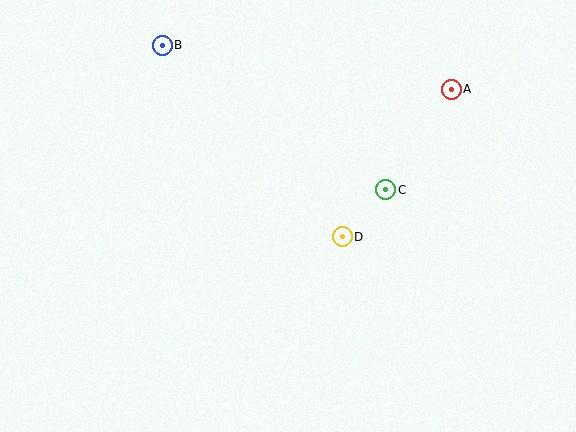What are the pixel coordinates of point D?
Point D is at (342, 237).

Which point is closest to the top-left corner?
Point B is closest to the top-left corner.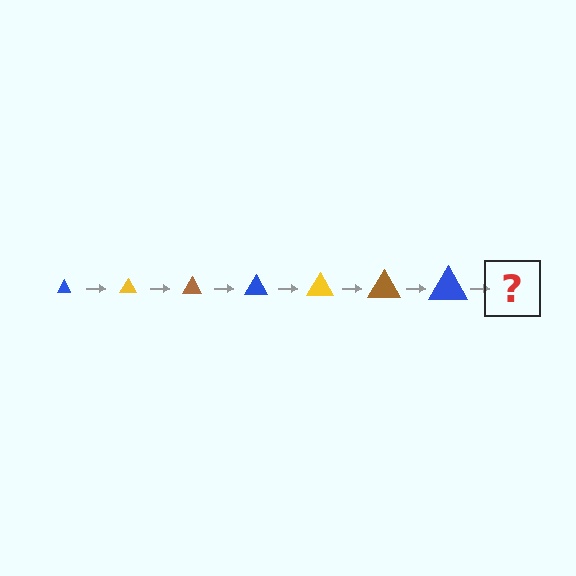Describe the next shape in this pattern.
It should be a yellow triangle, larger than the previous one.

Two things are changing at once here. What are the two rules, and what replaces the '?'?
The two rules are that the triangle grows larger each step and the color cycles through blue, yellow, and brown. The '?' should be a yellow triangle, larger than the previous one.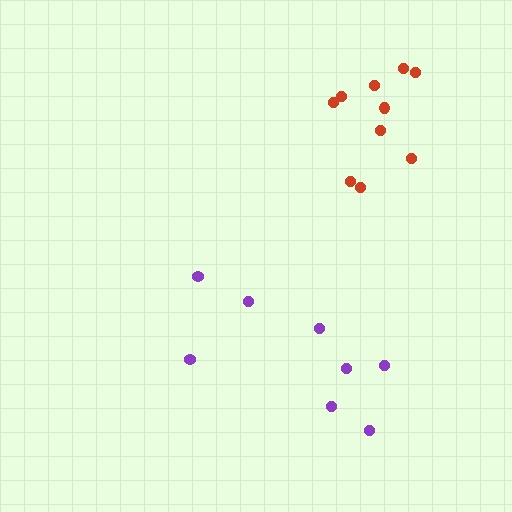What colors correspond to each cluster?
The clusters are colored: red, purple.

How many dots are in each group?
Group 1: 10 dots, Group 2: 8 dots (18 total).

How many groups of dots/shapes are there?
There are 2 groups.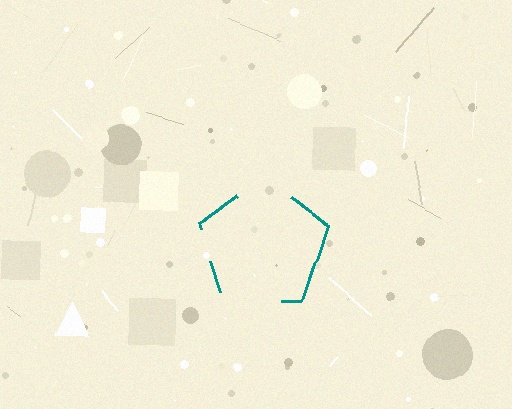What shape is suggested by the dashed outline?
The dashed outline suggests a pentagon.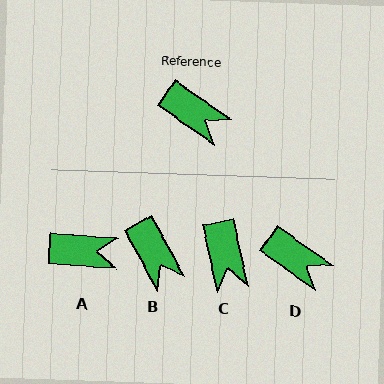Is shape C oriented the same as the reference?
No, it is off by about 42 degrees.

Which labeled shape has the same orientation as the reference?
D.